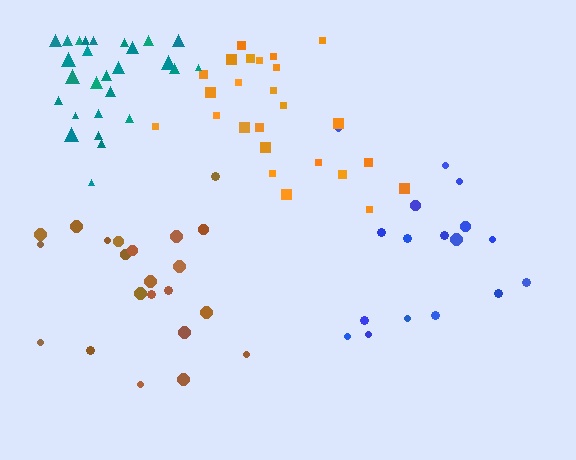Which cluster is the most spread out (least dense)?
Blue.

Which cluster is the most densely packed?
Teal.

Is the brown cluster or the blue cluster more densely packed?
Brown.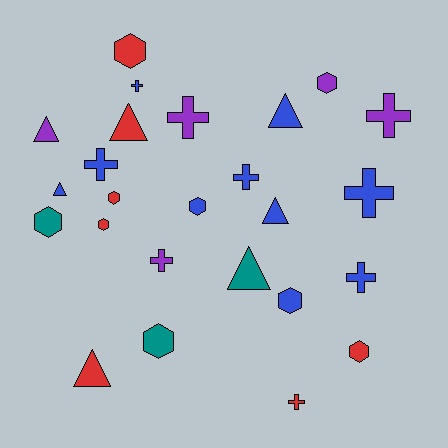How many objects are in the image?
There are 25 objects.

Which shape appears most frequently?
Hexagon, with 9 objects.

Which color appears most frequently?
Blue, with 10 objects.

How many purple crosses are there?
There are 3 purple crosses.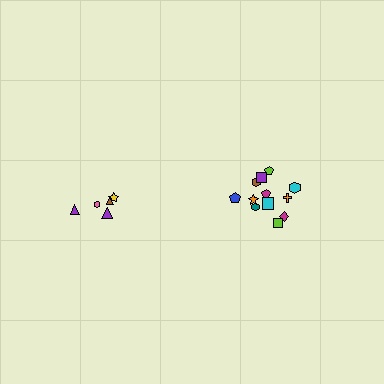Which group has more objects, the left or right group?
The right group.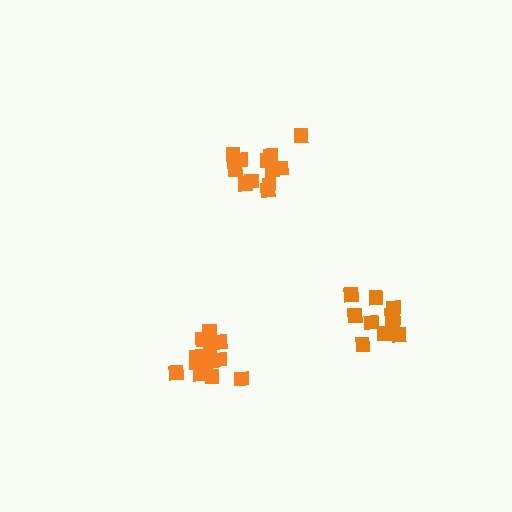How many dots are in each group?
Group 1: 11 dots, Group 2: 15 dots, Group 3: 12 dots (38 total).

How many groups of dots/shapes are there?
There are 3 groups.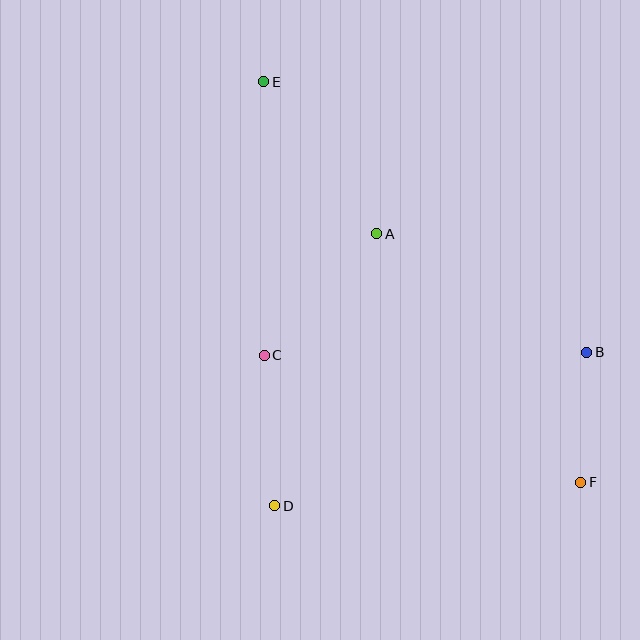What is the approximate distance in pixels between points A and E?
The distance between A and E is approximately 189 pixels.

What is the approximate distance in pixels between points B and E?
The distance between B and E is approximately 421 pixels.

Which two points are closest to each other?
Points B and F are closest to each other.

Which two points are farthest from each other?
Points E and F are farthest from each other.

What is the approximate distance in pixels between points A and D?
The distance between A and D is approximately 291 pixels.